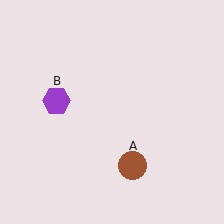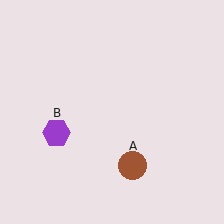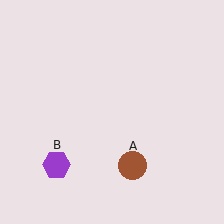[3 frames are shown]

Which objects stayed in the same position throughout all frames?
Brown circle (object A) remained stationary.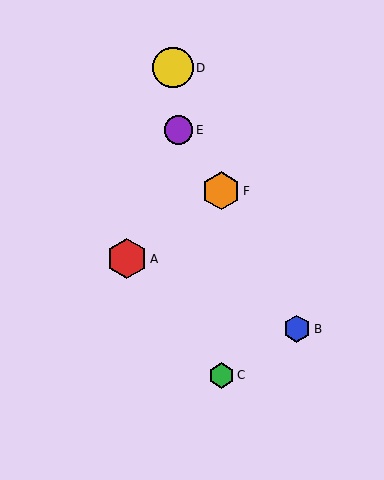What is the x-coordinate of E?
Object E is at x≈179.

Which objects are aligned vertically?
Objects C, F are aligned vertically.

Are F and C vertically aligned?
Yes, both are at x≈221.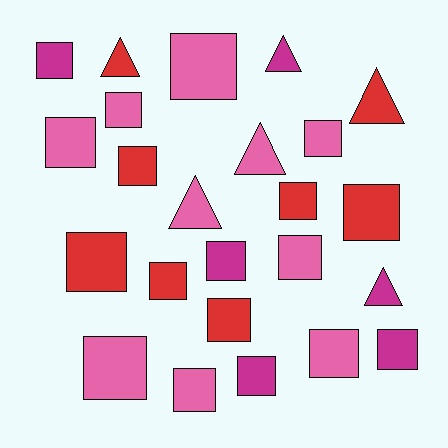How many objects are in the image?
There are 24 objects.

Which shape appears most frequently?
Square, with 18 objects.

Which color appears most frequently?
Pink, with 10 objects.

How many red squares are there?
There are 6 red squares.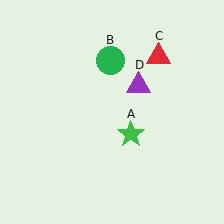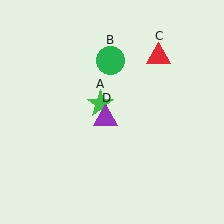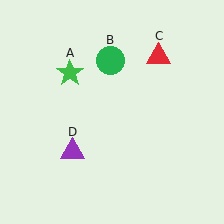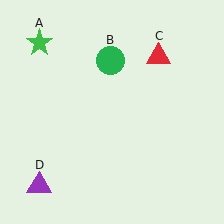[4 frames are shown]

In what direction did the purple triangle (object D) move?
The purple triangle (object D) moved down and to the left.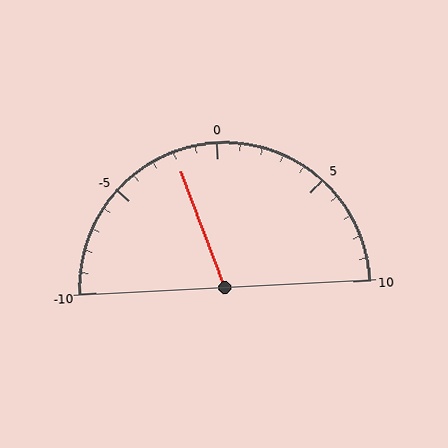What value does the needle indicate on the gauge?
The needle indicates approximately -2.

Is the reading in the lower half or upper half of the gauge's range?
The reading is in the lower half of the range (-10 to 10).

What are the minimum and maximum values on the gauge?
The gauge ranges from -10 to 10.